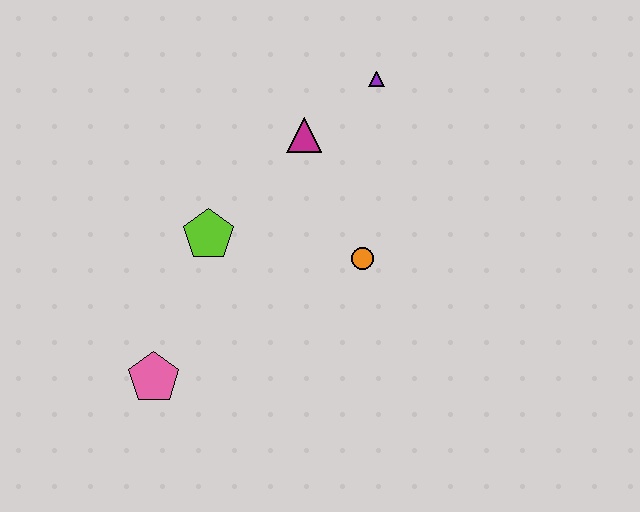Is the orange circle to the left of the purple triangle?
Yes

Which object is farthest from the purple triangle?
The pink pentagon is farthest from the purple triangle.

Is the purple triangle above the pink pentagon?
Yes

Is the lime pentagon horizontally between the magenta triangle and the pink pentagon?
Yes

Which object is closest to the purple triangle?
The magenta triangle is closest to the purple triangle.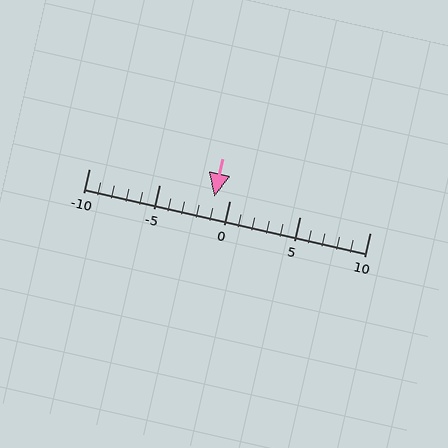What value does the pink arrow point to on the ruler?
The pink arrow points to approximately -1.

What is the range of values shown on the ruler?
The ruler shows values from -10 to 10.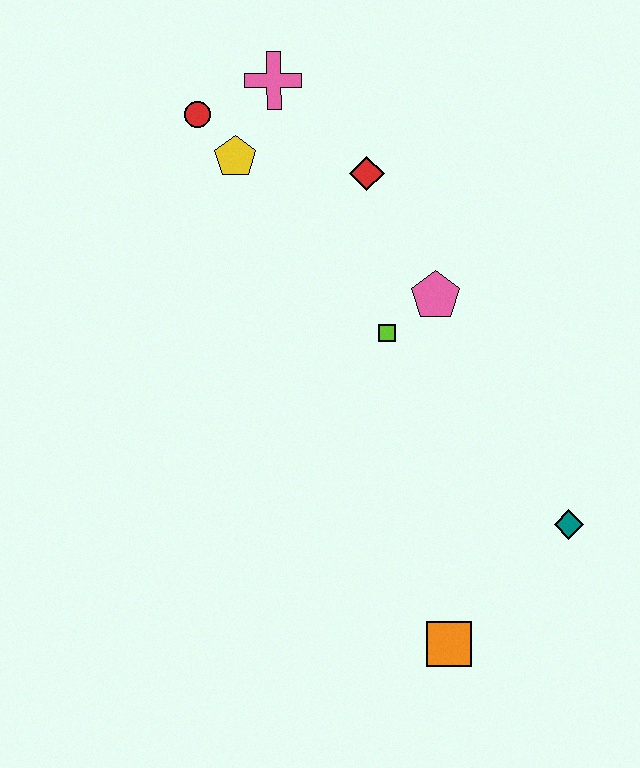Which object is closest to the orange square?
The teal diamond is closest to the orange square.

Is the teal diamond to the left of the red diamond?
No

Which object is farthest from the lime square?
The orange square is farthest from the lime square.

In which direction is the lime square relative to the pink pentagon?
The lime square is to the left of the pink pentagon.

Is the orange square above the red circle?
No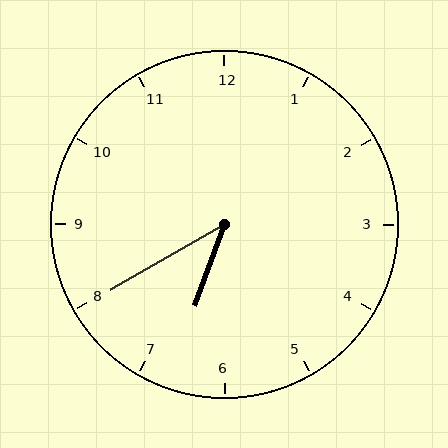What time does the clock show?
6:40.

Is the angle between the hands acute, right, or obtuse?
It is acute.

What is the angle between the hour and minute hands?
Approximately 40 degrees.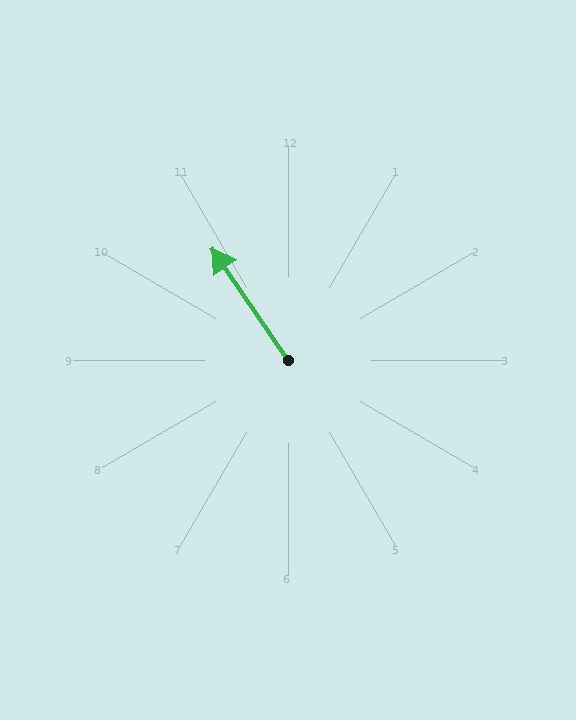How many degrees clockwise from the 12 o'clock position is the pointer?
Approximately 326 degrees.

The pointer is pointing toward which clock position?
Roughly 11 o'clock.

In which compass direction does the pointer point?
Northwest.